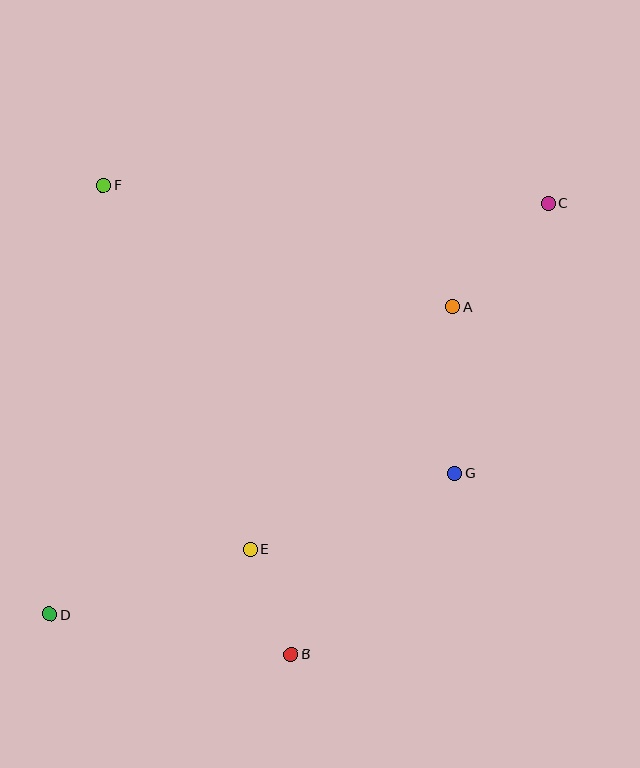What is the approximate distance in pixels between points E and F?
The distance between E and F is approximately 392 pixels.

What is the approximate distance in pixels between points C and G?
The distance between C and G is approximately 286 pixels.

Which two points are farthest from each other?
Points C and D are farthest from each other.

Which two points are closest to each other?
Points B and E are closest to each other.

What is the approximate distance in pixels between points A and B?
The distance between A and B is approximately 384 pixels.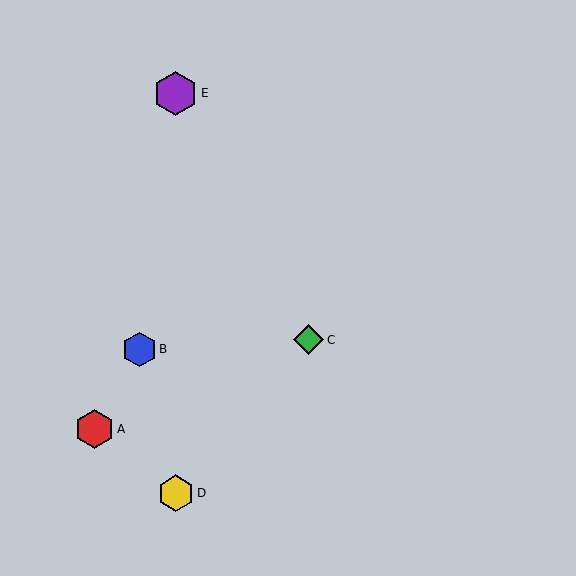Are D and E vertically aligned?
Yes, both are at x≈176.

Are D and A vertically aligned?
No, D is at x≈176 and A is at x≈95.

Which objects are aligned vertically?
Objects D, E are aligned vertically.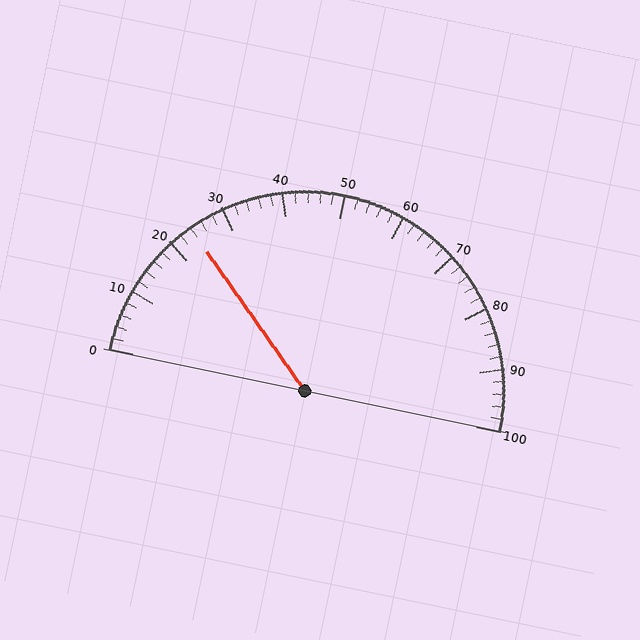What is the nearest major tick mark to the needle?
The nearest major tick mark is 20.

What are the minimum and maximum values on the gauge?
The gauge ranges from 0 to 100.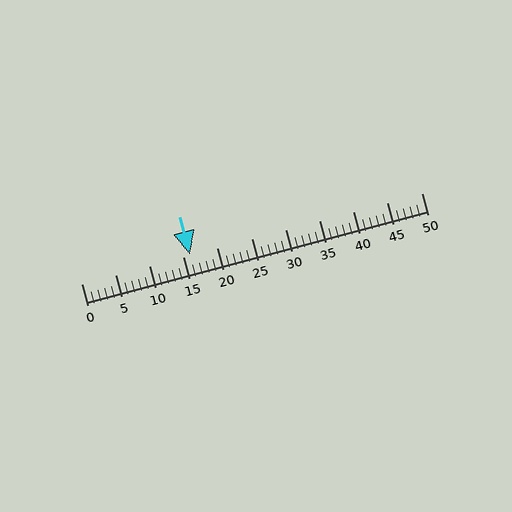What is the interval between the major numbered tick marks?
The major tick marks are spaced 5 units apart.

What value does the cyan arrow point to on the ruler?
The cyan arrow points to approximately 16.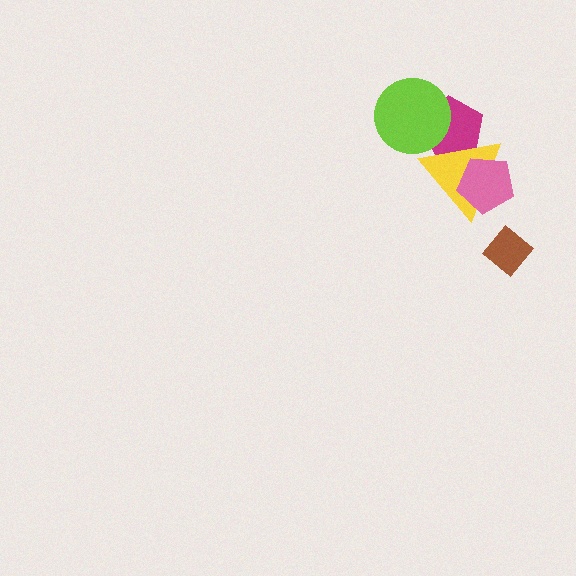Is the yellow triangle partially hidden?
Yes, it is partially covered by another shape.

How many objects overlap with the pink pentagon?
1 object overlaps with the pink pentagon.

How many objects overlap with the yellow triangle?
3 objects overlap with the yellow triangle.